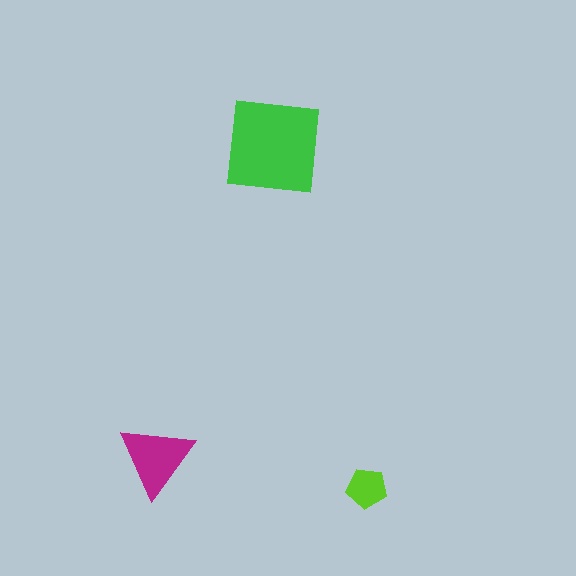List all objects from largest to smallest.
The green square, the magenta triangle, the lime pentagon.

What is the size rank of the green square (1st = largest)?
1st.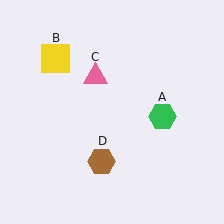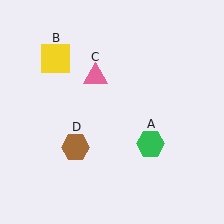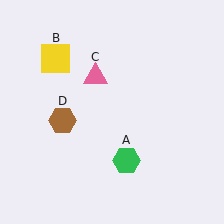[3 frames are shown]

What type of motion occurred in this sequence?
The green hexagon (object A), brown hexagon (object D) rotated clockwise around the center of the scene.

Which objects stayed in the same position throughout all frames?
Yellow square (object B) and pink triangle (object C) remained stationary.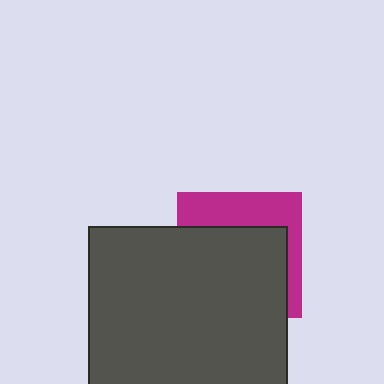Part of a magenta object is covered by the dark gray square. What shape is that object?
It is a square.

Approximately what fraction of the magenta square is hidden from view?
Roughly 65% of the magenta square is hidden behind the dark gray square.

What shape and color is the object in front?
The object in front is a dark gray square.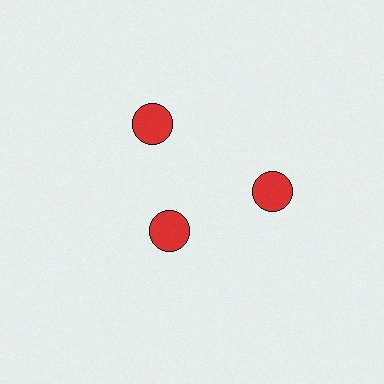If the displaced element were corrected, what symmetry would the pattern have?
It would have 3-fold rotational symmetry — the pattern would map onto itself every 120 degrees.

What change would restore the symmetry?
The symmetry would be restored by moving it outward, back onto the ring so that all 3 circles sit at equal angles and equal distance from the center.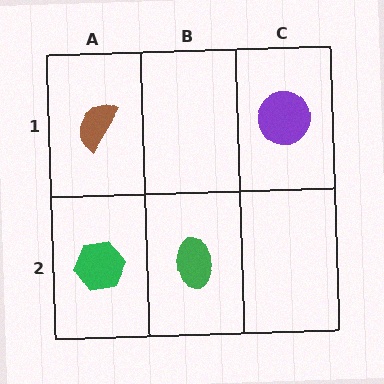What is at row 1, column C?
A purple circle.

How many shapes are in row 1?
2 shapes.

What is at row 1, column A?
A brown semicircle.